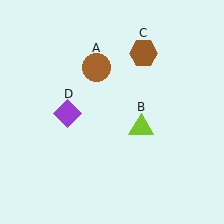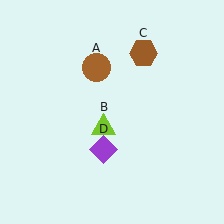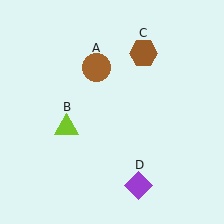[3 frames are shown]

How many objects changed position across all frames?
2 objects changed position: lime triangle (object B), purple diamond (object D).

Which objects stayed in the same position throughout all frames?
Brown circle (object A) and brown hexagon (object C) remained stationary.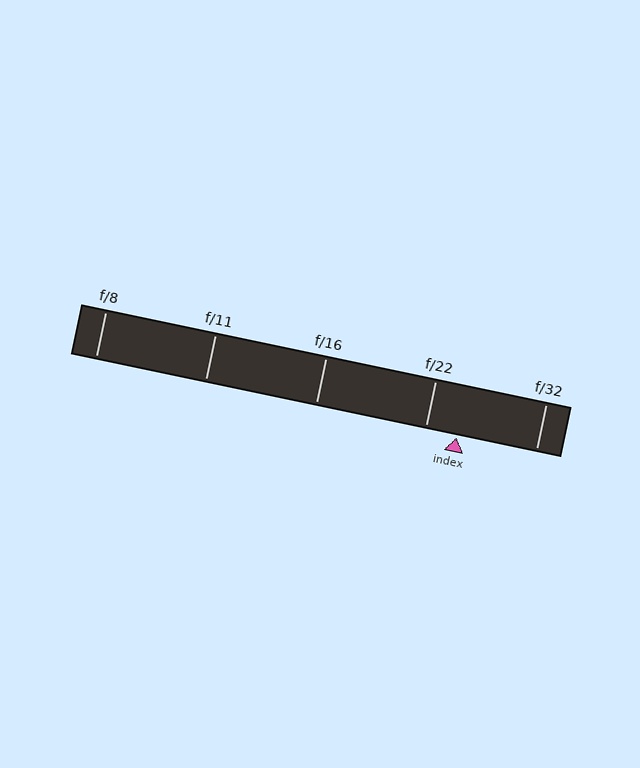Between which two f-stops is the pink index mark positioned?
The index mark is between f/22 and f/32.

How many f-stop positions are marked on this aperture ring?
There are 5 f-stop positions marked.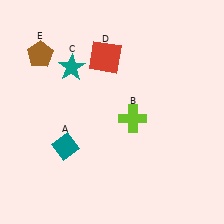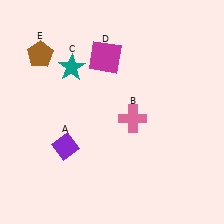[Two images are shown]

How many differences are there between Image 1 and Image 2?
There are 3 differences between the two images.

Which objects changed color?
A changed from teal to purple. B changed from lime to pink. D changed from red to magenta.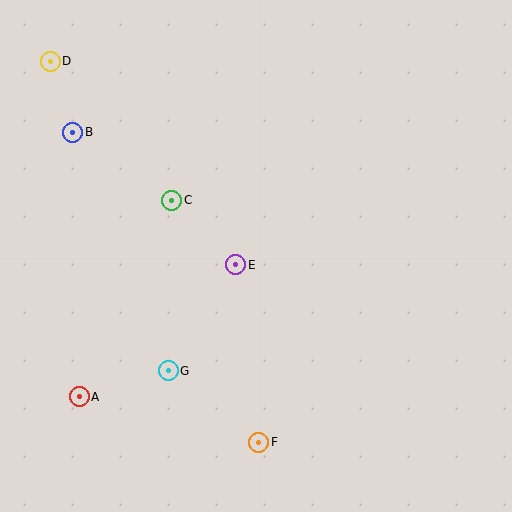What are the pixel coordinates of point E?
Point E is at (236, 265).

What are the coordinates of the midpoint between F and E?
The midpoint between F and E is at (247, 353).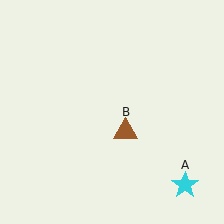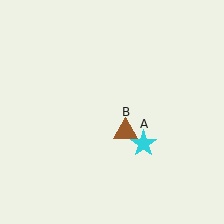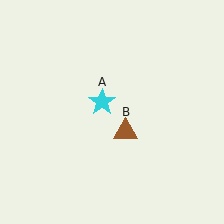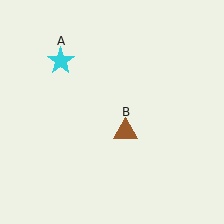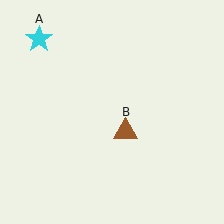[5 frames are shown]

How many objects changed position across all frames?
1 object changed position: cyan star (object A).